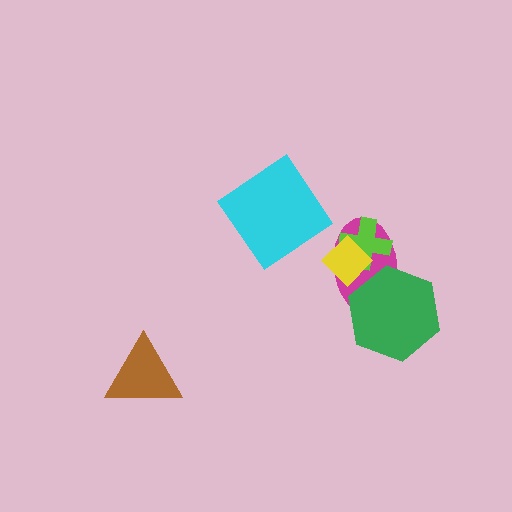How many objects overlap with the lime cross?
2 objects overlap with the lime cross.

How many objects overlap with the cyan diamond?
0 objects overlap with the cyan diamond.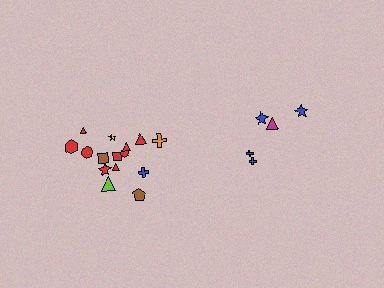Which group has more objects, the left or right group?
The left group.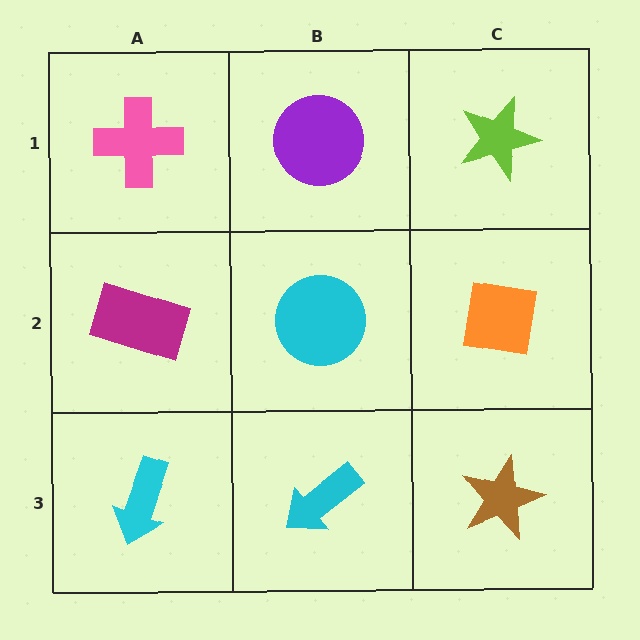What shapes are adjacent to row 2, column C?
A lime star (row 1, column C), a brown star (row 3, column C), a cyan circle (row 2, column B).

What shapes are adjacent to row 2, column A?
A pink cross (row 1, column A), a cyan arrow (row 3, column A), a cyan circle (row 2, column B).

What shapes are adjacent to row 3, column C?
An orange square (row 2, column C), a cyan arrow (row 3, column B).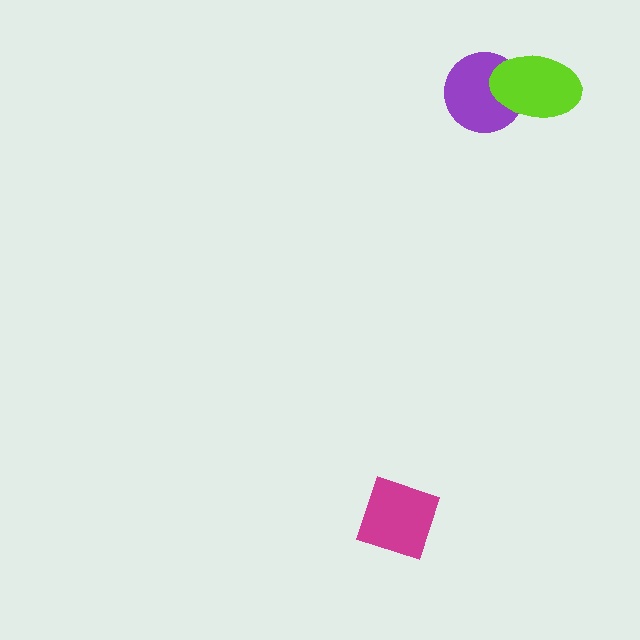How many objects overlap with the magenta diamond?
0 objects overlap with the magenta diamond.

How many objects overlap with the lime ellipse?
1 object overlaps with the lime ellipse.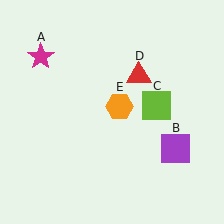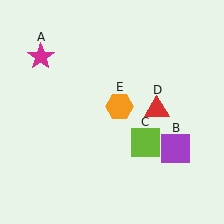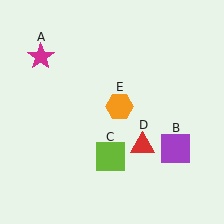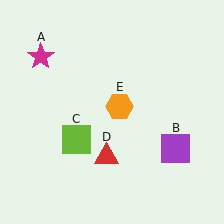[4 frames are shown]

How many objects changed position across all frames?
2 objects changed position: lime square (object C), red triangle (object D).